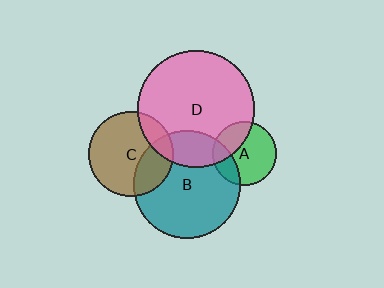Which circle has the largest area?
Circle D (pink).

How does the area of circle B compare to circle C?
Approximately 1.6 times.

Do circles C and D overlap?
Yes.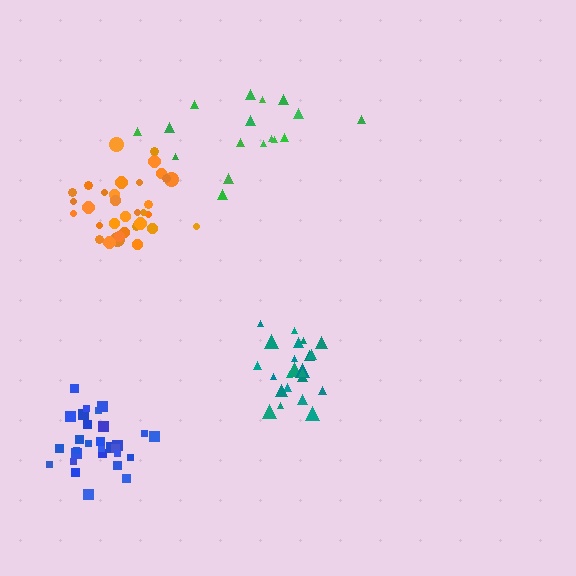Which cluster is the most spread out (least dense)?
Green.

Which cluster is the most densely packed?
Blue.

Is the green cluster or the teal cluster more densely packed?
Teal.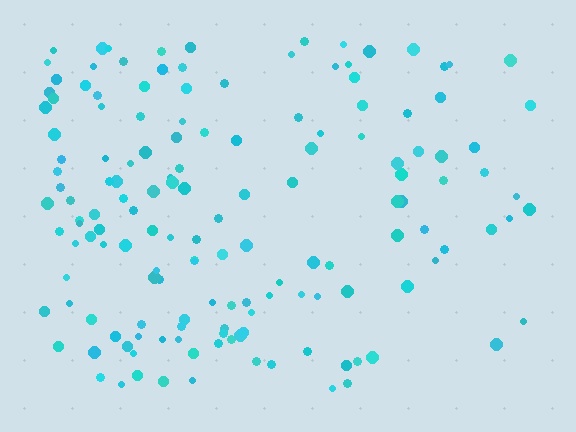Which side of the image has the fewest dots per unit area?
The right.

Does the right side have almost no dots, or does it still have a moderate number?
Still a moderate number, just noticeably fewer than the left.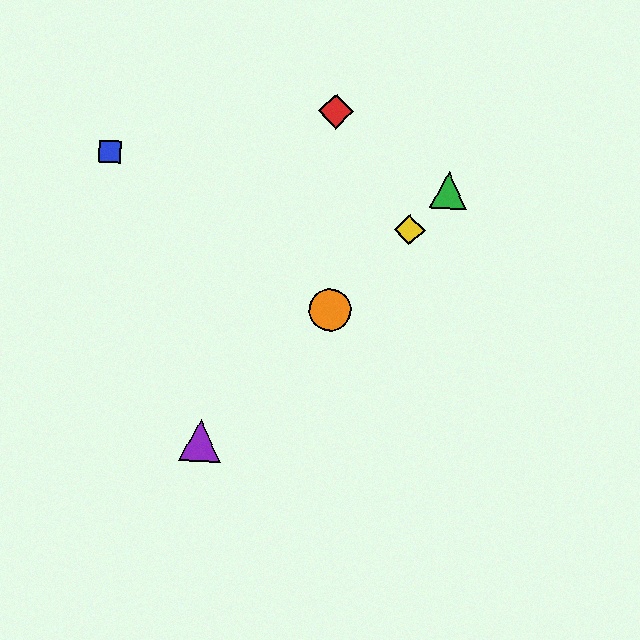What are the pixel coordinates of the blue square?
The blue square is at (110, 151).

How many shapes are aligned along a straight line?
4 shapes (the green triangle, the yellow diamond, the purple triangle, the orange circle) are aligned along a straight line.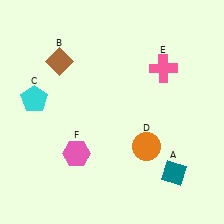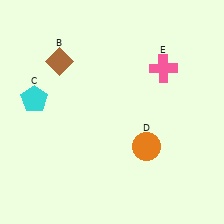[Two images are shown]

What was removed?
The pink hexagon (F), the teal diamond (A) were removed in Image 2.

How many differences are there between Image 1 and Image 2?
There are 2 differences between the two images.